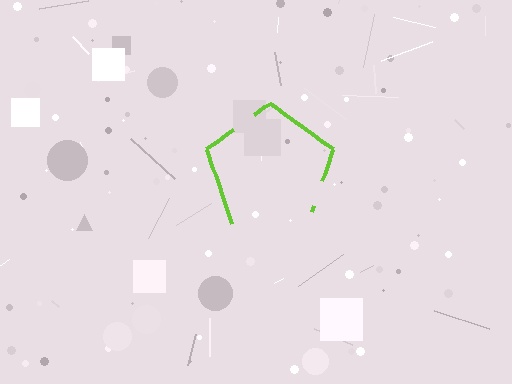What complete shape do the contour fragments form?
The contour fragments form a pentagon.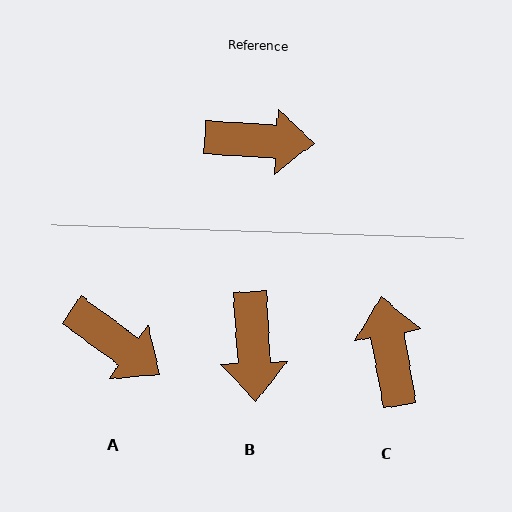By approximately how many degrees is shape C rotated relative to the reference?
Approximately 103 degrees counter-clockwise.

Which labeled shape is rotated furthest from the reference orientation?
C, about 103 degrees away.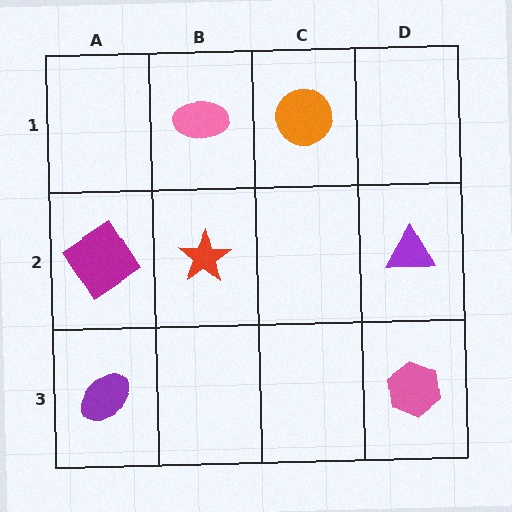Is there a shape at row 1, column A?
No, that cell is empty.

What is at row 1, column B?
A pink ellipse.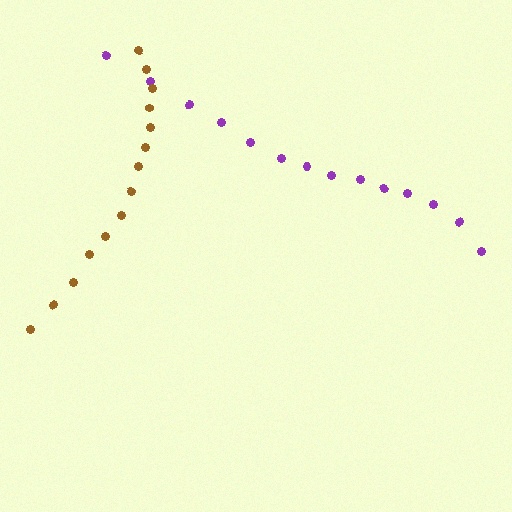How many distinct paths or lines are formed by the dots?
There are 2 distinct paths.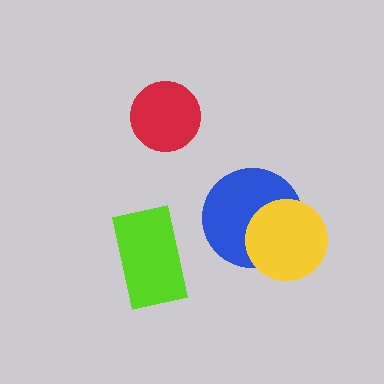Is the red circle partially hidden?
No, no other shape covers it.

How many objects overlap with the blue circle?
1 object overlaps with the blue circle.